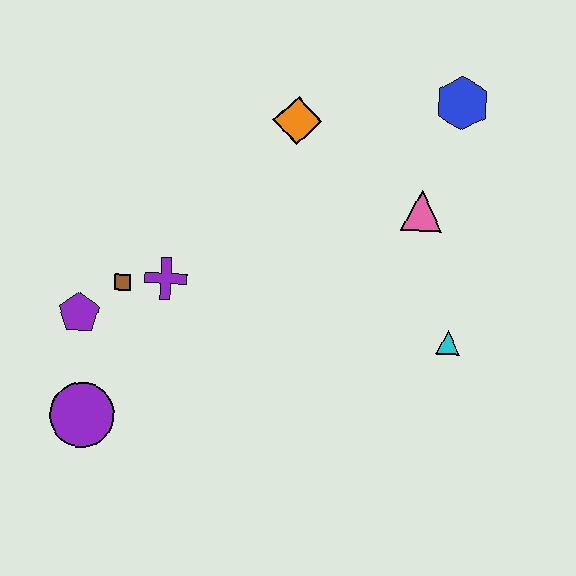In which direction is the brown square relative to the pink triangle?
The brown square is to the left of the pink triangle.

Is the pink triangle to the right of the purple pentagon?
Yes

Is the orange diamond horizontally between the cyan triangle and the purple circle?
Yes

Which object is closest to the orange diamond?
The pink triangle is closest to the orange diamond.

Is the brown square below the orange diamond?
Yes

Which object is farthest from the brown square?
The blue hexagon is farthest from the brown square.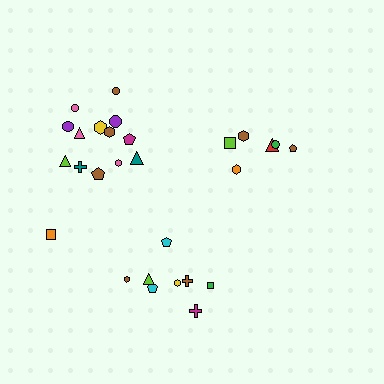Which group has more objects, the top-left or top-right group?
The top-left group.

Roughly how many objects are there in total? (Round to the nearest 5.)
Roughly 30 objects in total.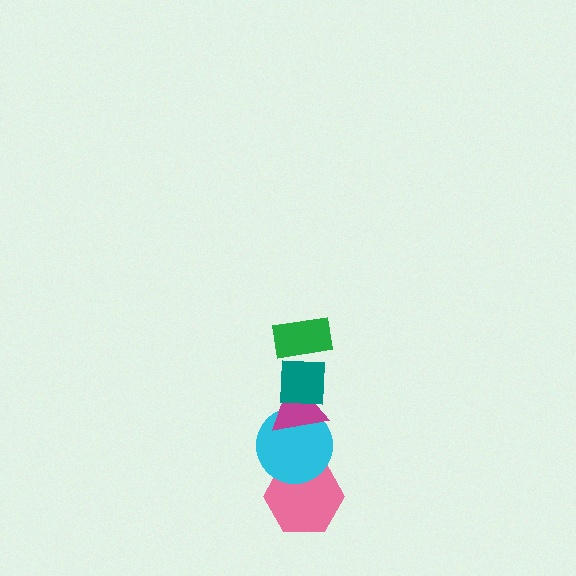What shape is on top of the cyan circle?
The magenta triangle is on top of the cyan circle.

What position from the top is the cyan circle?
The cyan circle is 4th from the top.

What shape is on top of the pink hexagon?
The cyan circle is on top of the pink hexagon.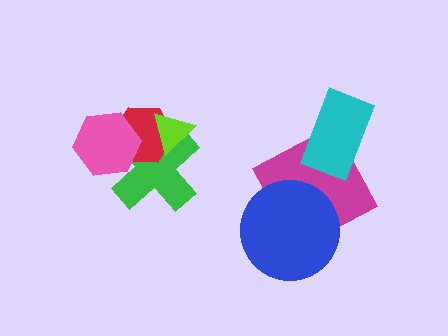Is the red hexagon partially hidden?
Yes, it is partially covered by another shape.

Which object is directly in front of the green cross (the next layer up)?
The red hexagon is directly in front of the green cross.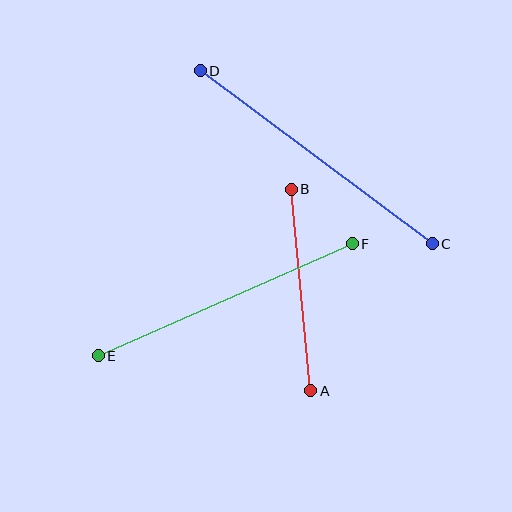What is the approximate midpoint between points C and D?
The midpoint is at approximately (316, 157) pixels.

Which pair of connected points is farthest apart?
Points C and D are farthest apart.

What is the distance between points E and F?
The distance is approximately 277 pixels.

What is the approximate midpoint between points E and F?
The midpoint is at approximately (225, 300) pixels.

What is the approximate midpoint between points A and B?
The midpoint is at approximately (301, 290) pixels.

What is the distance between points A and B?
The distance is approximately 202 pixels.